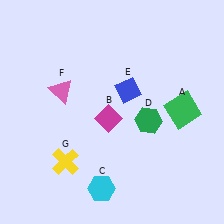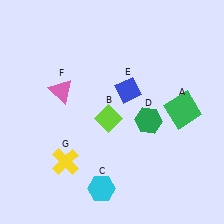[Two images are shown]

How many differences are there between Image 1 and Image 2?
There is 1 difference between the two images.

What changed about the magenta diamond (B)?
In Image 1, B is magenta. In Image 2, it changed to lime.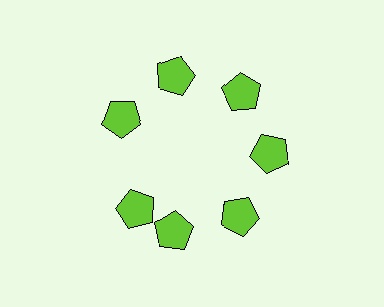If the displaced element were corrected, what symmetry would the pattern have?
It would have 7-fold rotational symmetry — the pattern would map onto itself every 51 degrees.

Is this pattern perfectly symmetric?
No. The 7 lime pentagons are arranged in a ring, but one element near the 8 o'clock position is rotated out of alignment along the ring, breaking the 7-fold rotational symmetry.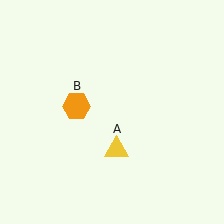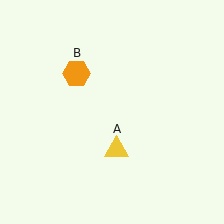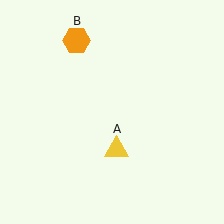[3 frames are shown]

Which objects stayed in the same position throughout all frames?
Yellow triangle (object A) remained stationary.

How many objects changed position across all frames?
1 object changed position: orange hexagon (object B).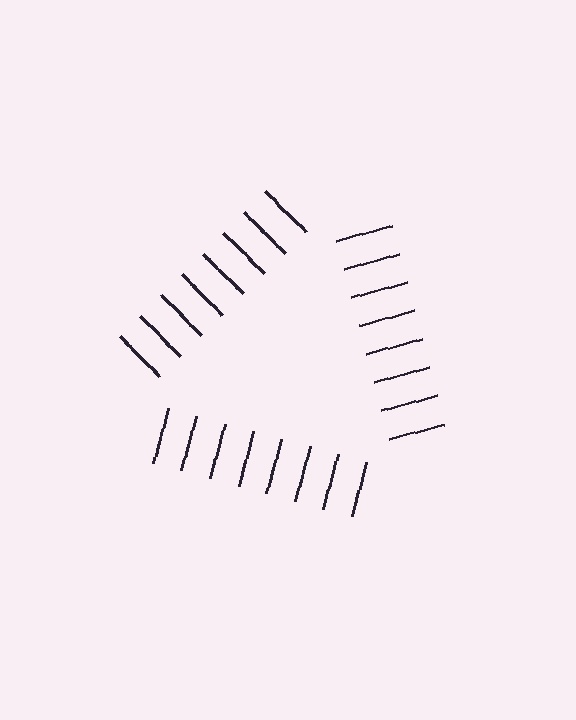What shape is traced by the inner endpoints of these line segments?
An illusory triangle — the line segments terminate on its edges but no continuous stroke is drawn.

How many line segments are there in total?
24 — 8 along each of the 3 edges.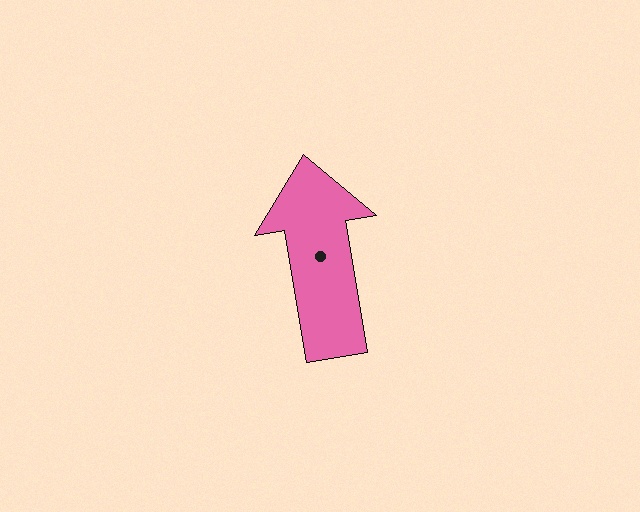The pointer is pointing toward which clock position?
Roughly 12 o'clock.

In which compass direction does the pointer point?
North.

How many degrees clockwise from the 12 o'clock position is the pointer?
Approximately 351 degrees.